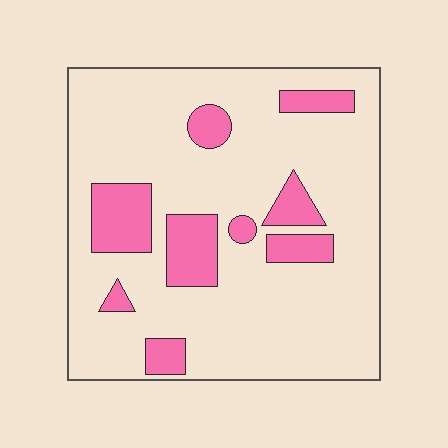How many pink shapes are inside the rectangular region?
9.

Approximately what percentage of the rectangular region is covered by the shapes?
Approximately 20%.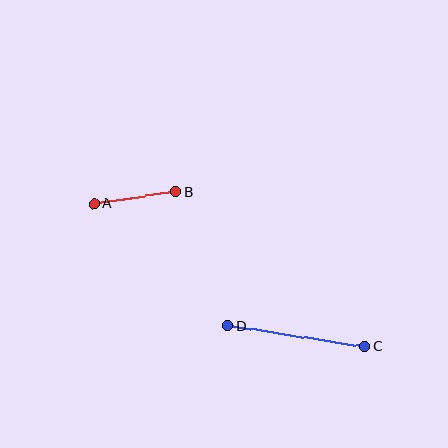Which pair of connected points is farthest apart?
Points C and D are farthest apart.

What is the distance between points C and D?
The distance is approximately 139 pixels.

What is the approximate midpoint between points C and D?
The midpoint is at approximately (296, 336) pixels.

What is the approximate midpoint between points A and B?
The midpoint is at approximately (135, 198) pixels.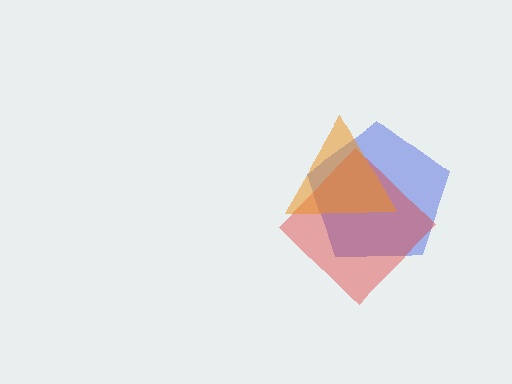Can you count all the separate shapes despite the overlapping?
Yes, there are 3 separate shapes.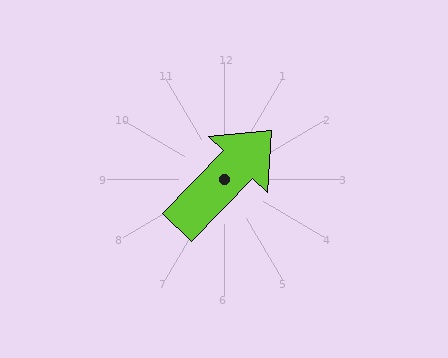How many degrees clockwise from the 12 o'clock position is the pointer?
Approximately 44 degrees.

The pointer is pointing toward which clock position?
Roughly 1 o'clock.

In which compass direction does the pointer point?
Northeast.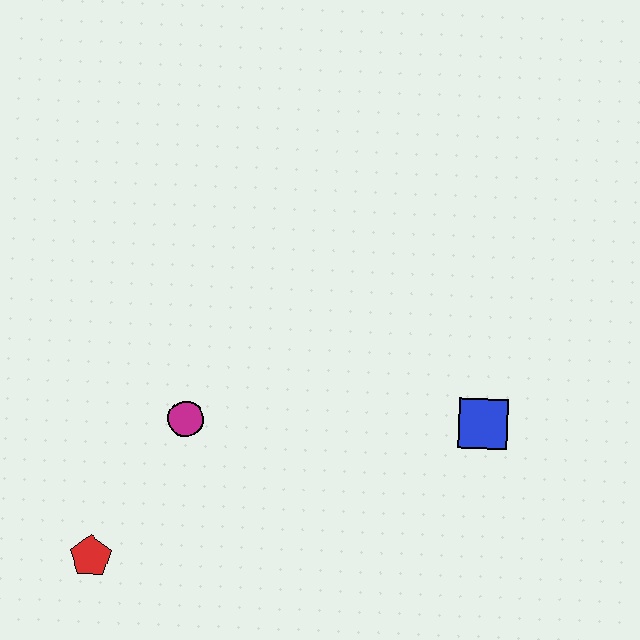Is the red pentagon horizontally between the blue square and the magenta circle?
No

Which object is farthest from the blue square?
The red pentagon is farthest from the blue square.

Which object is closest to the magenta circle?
The red pentagon is closest to the magenta circle.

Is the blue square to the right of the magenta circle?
Yes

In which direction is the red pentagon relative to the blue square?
The red pentagon is to the left of the blue square.